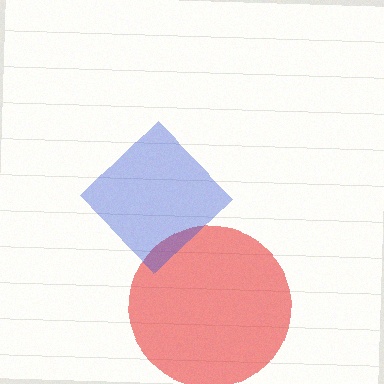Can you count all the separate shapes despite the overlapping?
Yes, there are 2 separate shapes.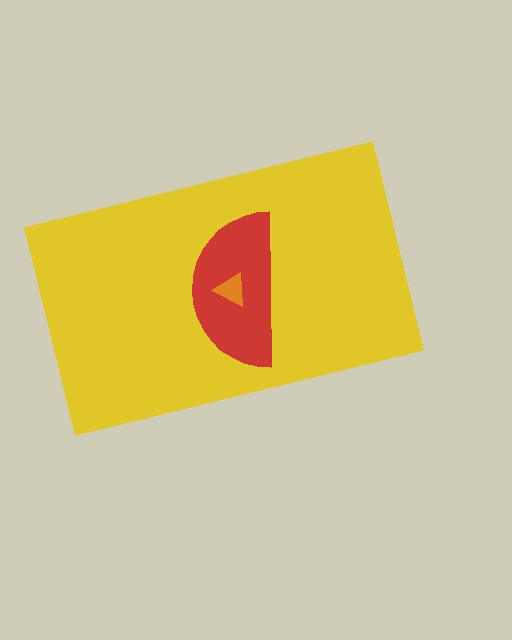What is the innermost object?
The orange triangle.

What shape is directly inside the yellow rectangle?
The red semicircle.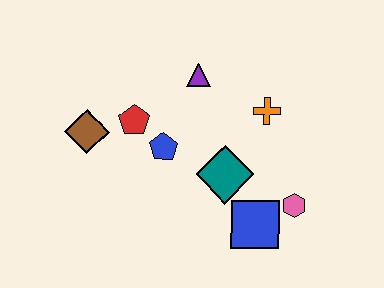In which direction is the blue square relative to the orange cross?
The blue square is below the orange cross.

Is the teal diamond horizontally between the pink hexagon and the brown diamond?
Yes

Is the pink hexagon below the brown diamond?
Yes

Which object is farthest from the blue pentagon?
The pink hexagon is farthest from the blue pentagon.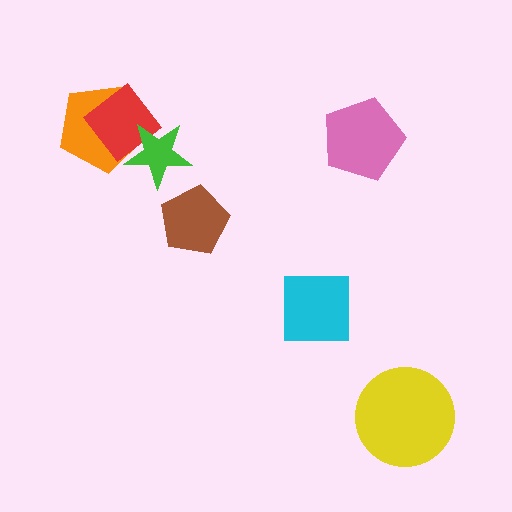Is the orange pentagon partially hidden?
Yes, it is partially covered by another shape.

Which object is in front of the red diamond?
The green star is in front of the red diamond.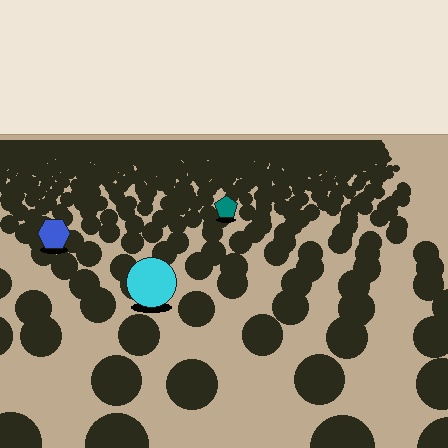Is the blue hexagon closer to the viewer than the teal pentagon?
Yes. The blue hexagon is closer — you can tell from the texture gradient: the ground texture is coarser near it.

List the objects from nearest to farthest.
From nearest to farthest: the cyan circle, the blue hexagon, the teal pentagon.